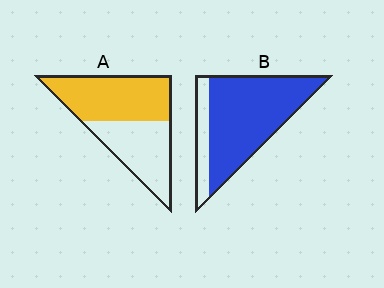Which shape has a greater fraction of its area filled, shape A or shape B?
Shape B.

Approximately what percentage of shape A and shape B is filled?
A is approximately 55% and B is approximately 80%.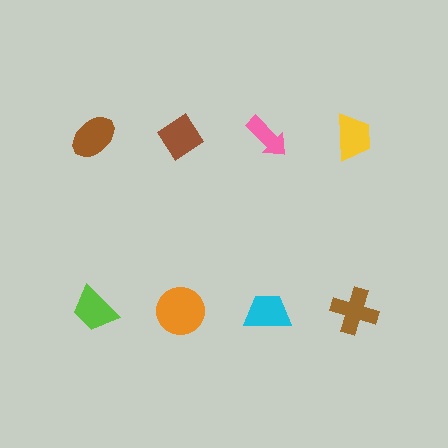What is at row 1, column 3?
A pink arrow.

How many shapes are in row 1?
4 shapes.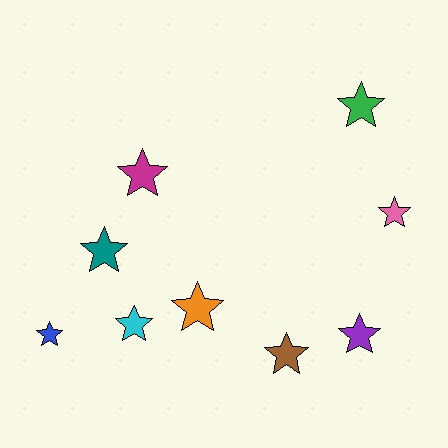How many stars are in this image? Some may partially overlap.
There are 9 stars.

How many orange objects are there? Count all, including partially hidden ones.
There is 1 orange object.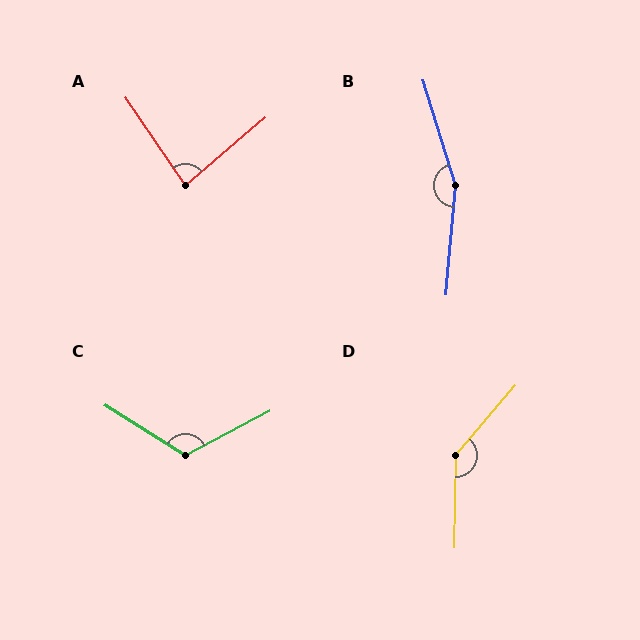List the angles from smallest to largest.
A (84°), C (120°), D (140°), B (158°).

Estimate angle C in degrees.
Approximately 120 degrees.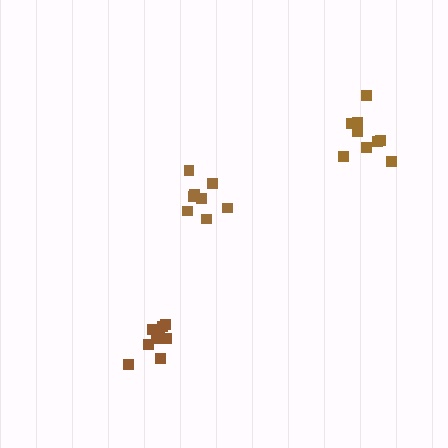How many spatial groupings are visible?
There are 3 spatial groupings.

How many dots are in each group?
Group 1: 8 dots, Group 2: 9 dots, Group 3: 9 dots (26 total).